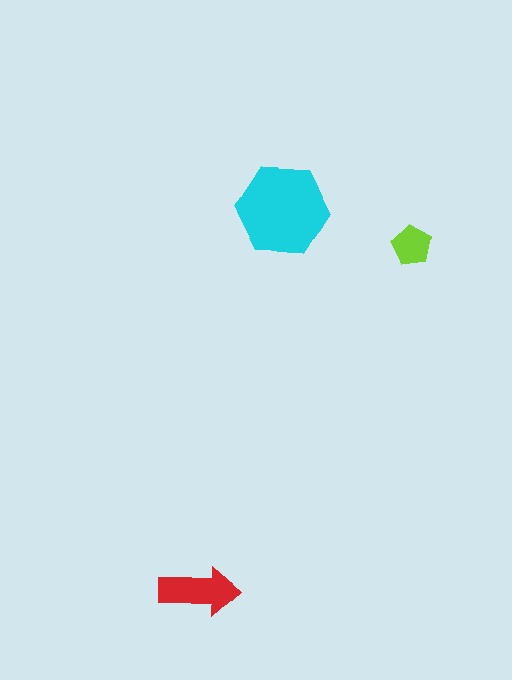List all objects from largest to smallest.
The cyan hexagon, the red arrow, the lime pentagon.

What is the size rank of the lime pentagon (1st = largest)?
3rd.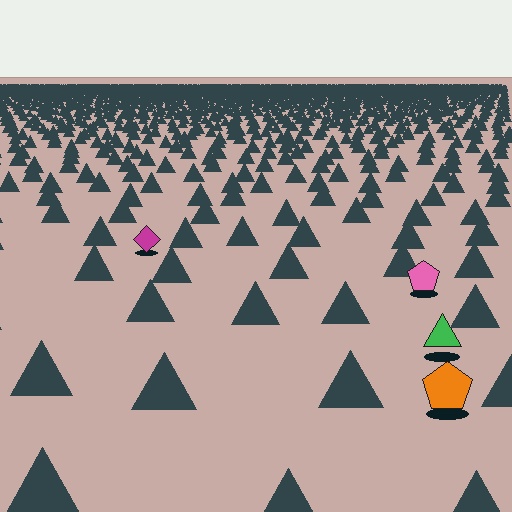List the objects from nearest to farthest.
From nearest to farthest: the orange pentagon, the green triangle, the pink pentagon, the magenta diamond.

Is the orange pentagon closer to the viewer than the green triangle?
Yes. The orange pentagon is closer — you can tell from the texture gradient: the ground texture is coarser near it.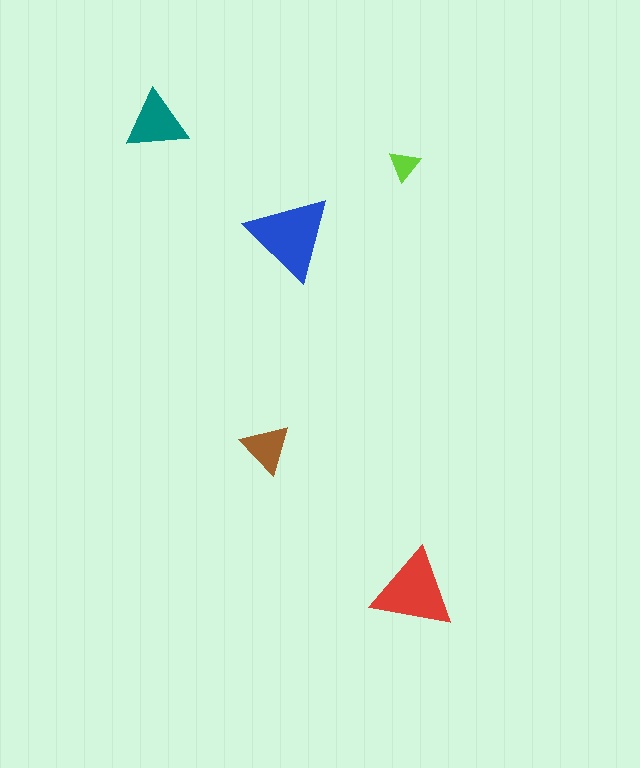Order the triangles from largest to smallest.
the blue one, the red one, the teal one, the brown one, the lime one.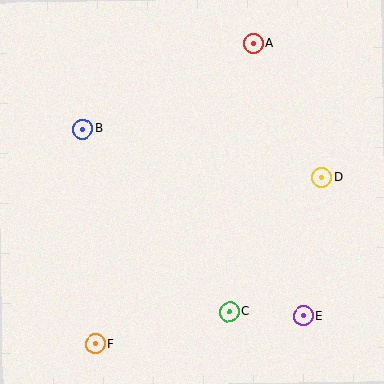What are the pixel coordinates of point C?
Point C is at (229, 312).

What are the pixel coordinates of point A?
Point A is at (253, 44).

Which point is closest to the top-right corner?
Point A is closest to the top-right corner.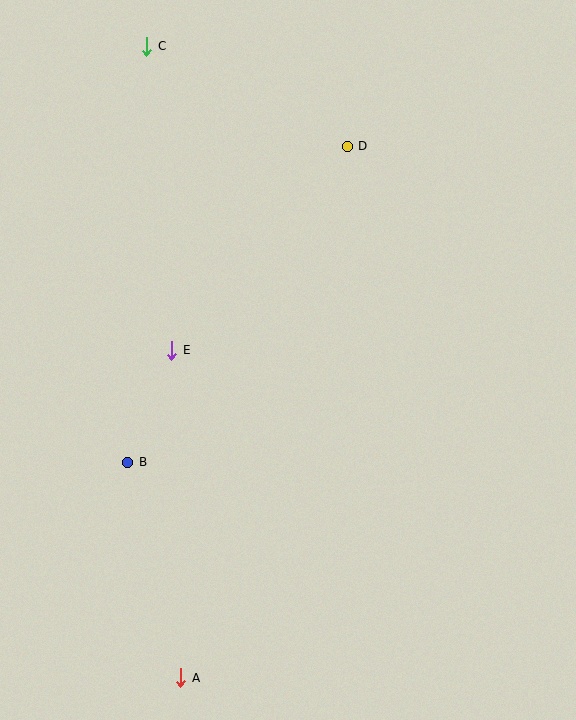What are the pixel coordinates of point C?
Point C is at (147, 46).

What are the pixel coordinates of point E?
Point E is at (172, 350).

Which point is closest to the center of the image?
Point E at (172, 350) is closest to the center.